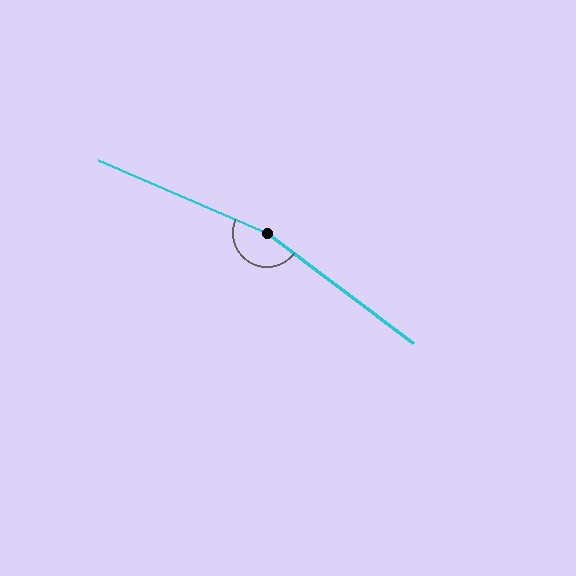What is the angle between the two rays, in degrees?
Approximately 167 degrees.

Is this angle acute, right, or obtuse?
It is obtuse.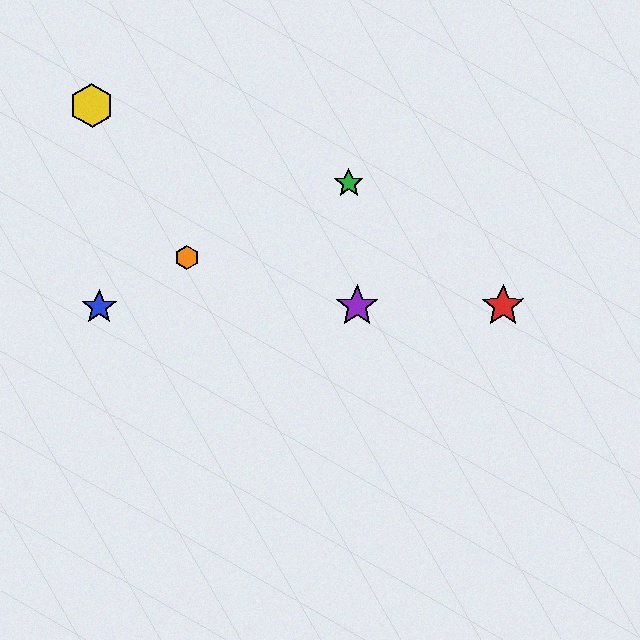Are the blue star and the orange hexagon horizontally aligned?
No, the blue star is at y≈306 and the orange hexagon is at y≈258.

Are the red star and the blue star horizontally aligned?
Yes, both are at y≈305.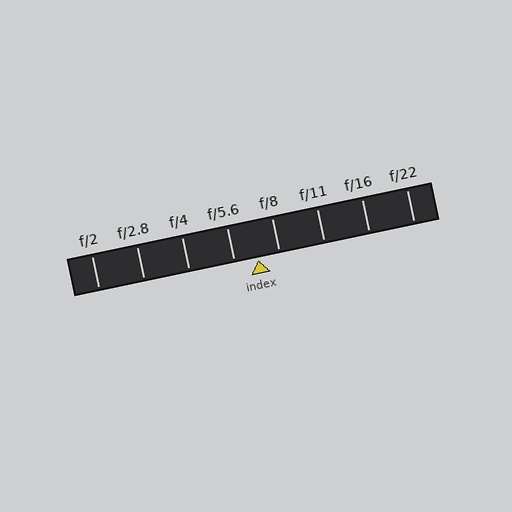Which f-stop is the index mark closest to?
The index mark is closest to f/8.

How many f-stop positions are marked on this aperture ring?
There are 8 f-stop positions marked.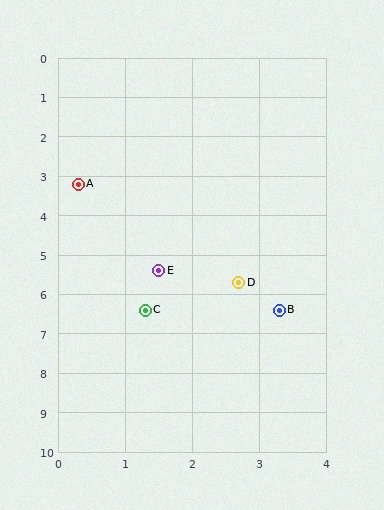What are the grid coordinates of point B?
Point B is at approximately (3.3, 6.4).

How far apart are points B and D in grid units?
Points B and D are about 0.9 grid units apart.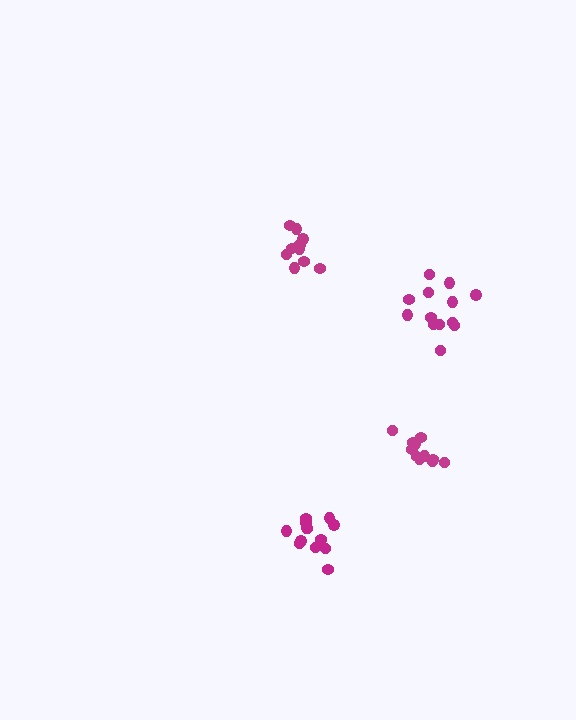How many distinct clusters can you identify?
There are 4 distinct clusters.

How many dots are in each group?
Group 1: 12 dots, Group 2: 10 dots, Group 3: 13 dots, Group 4: 13 dots (48 total).